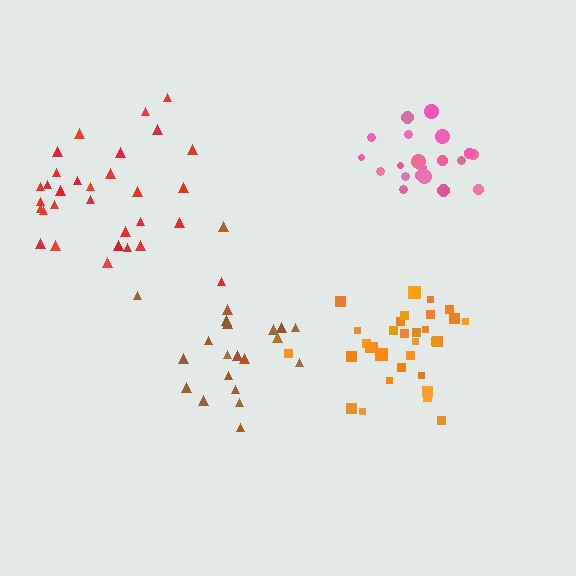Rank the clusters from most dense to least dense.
pink, orange, brown, red.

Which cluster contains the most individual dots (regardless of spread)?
Orange (32).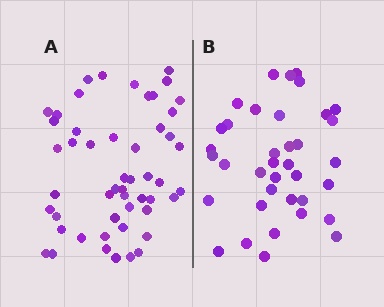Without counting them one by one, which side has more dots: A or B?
Region A (the left region) has more dots.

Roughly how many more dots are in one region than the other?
Region A has approximately 15 more dots than region B.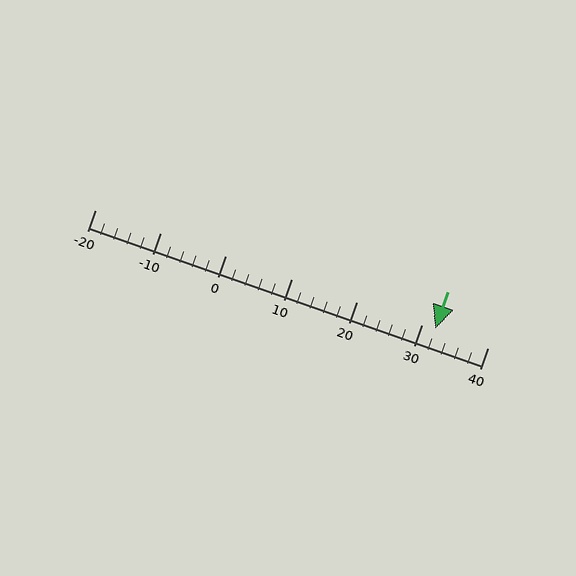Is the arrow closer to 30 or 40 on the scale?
The arrow is closer to 30.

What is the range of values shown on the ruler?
The ruler shows values from -20 to 40.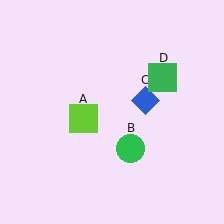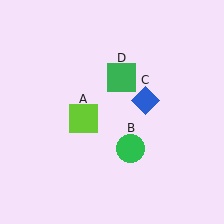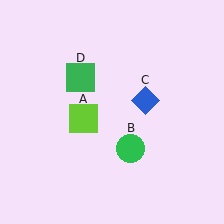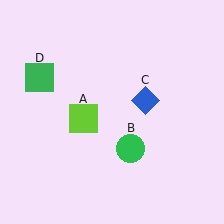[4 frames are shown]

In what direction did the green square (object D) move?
The green square (object D) moved left.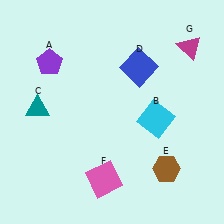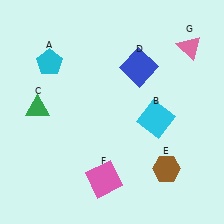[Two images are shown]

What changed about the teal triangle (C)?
In Image 1, C is teal. In Image 2, it changed to green.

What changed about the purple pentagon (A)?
In Image 1, A is purple. In Image 2, it changed to cyan.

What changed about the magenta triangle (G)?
In Image 1, G is magenta. In Image 2, it changed to pink.